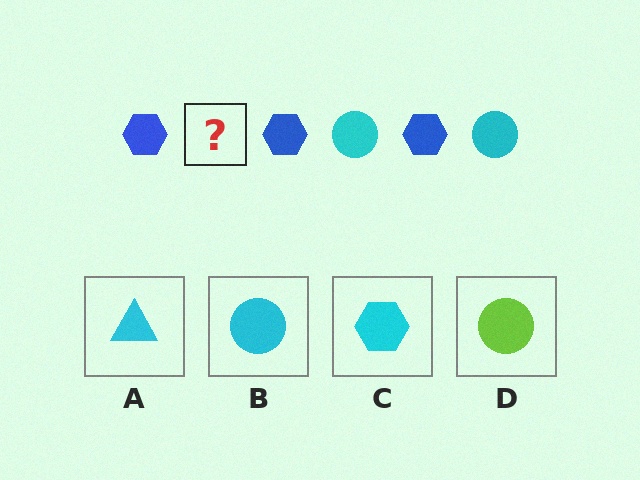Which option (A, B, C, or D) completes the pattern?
B.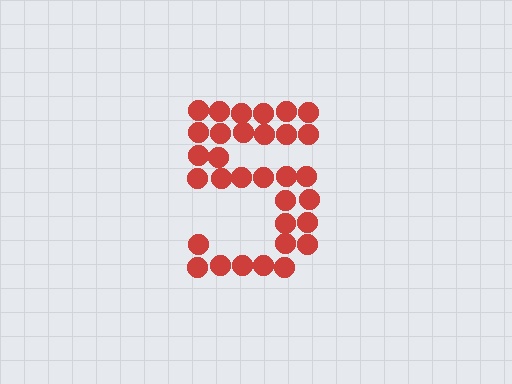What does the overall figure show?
The overall figure shows the digit 5.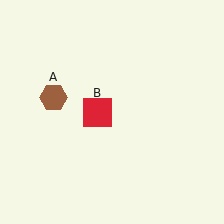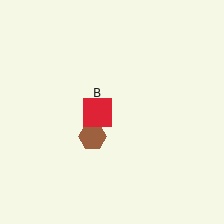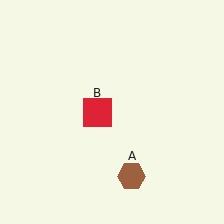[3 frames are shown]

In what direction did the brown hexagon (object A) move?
The brown hexagon (object A) moved down and to the right.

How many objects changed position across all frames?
1 object changed position: brown hexagon (object A).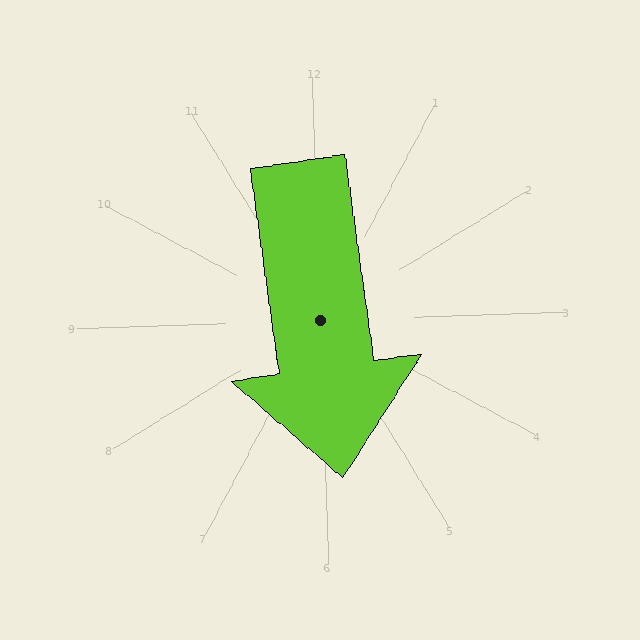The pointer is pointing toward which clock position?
Roughly 6 o'clock.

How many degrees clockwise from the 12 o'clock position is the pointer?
Approximately 174 degrees.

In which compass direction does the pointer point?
South.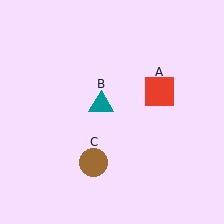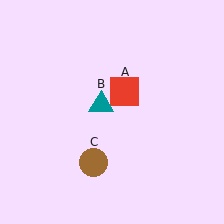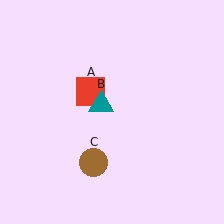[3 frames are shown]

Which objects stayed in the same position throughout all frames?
Teal triangle (object B) and brown circle (object C) remained stationary.